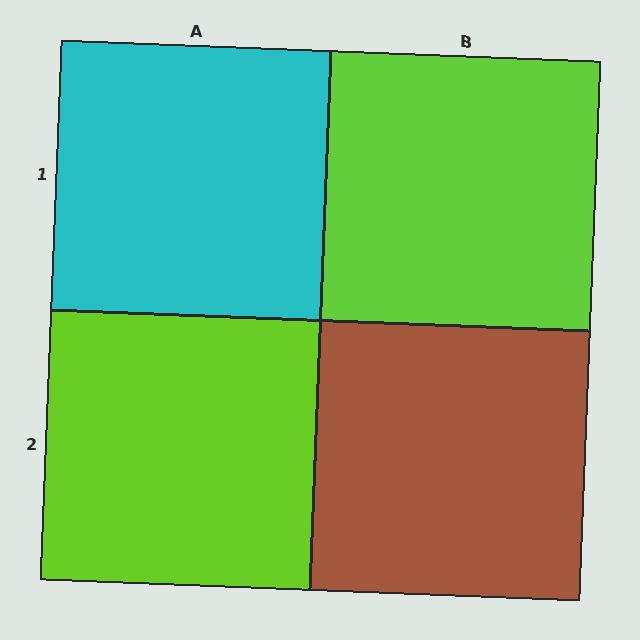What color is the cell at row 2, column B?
Brown.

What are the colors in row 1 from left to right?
Cyan, lime.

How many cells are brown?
1 cell is brown.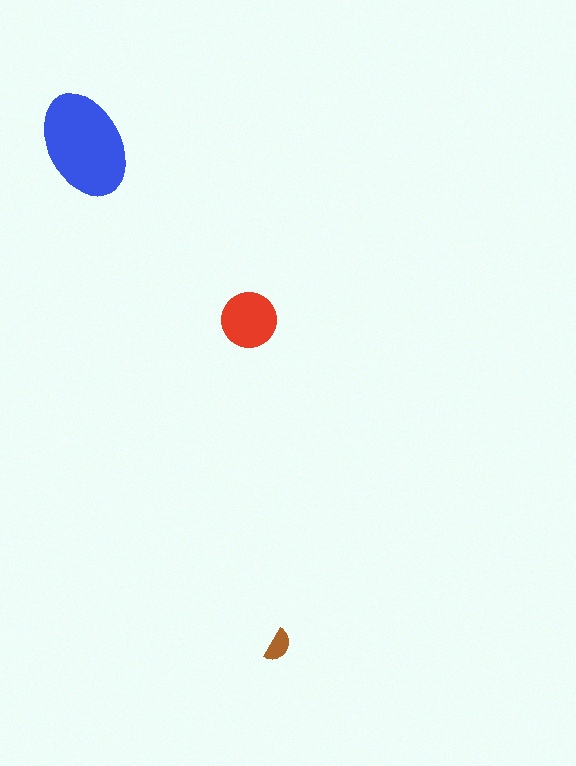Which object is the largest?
The blue ellipse.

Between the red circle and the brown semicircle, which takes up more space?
The red circle.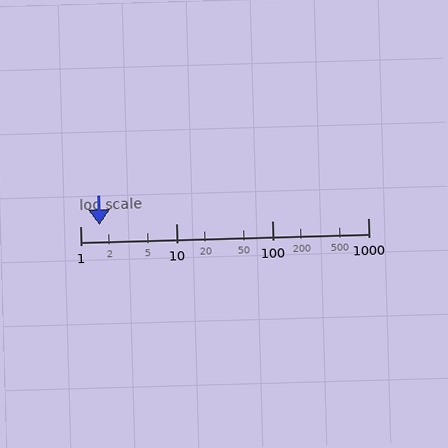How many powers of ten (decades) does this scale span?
The scale spans 3 decades, from 1 to 1000.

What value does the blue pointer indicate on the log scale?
The pointer indicates approximately 1.6.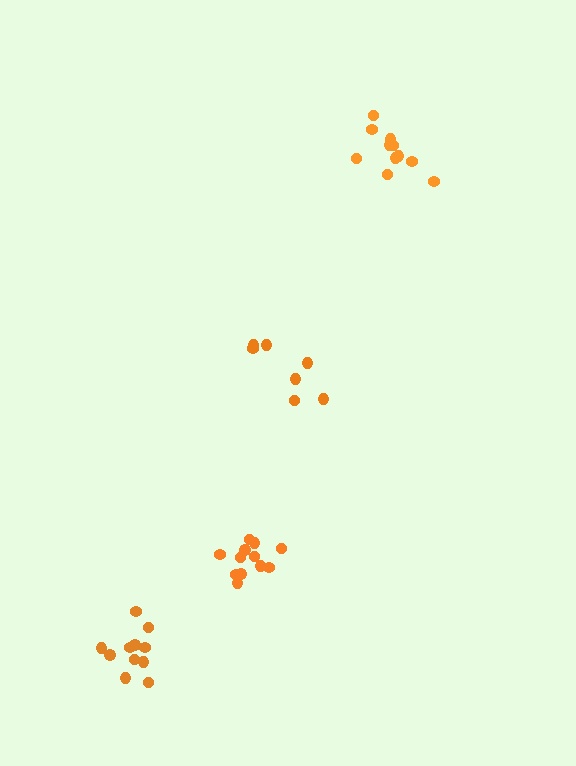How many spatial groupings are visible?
There are 4 spatial groupings.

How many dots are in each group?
Group 1: 12 dots, Group 2: 7 dots, Group 3: 11 dots, Group 4: 11 dots (41 total).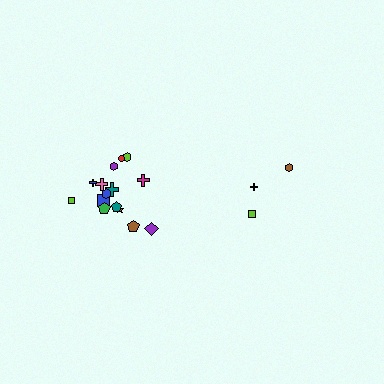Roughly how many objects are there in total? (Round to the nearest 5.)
Roughly 20 objects in total.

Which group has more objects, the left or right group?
The left group.